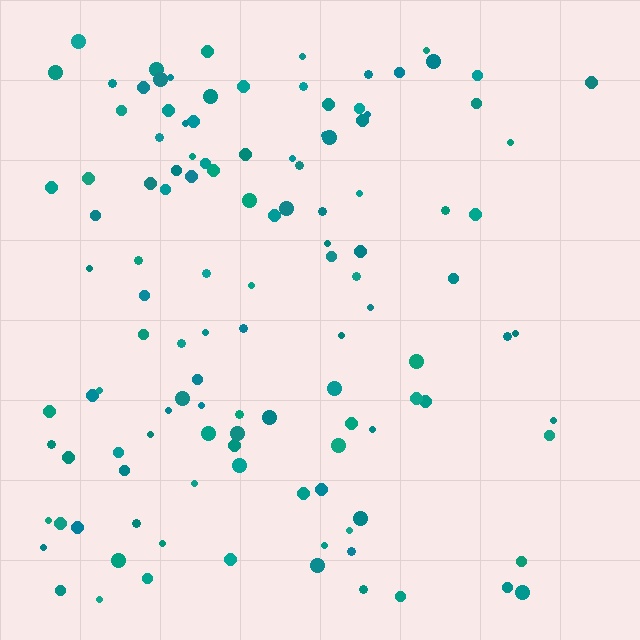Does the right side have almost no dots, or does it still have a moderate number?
Still a moderate number, just noticeably fewer than the left.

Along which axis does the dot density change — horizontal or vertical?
Horizontal.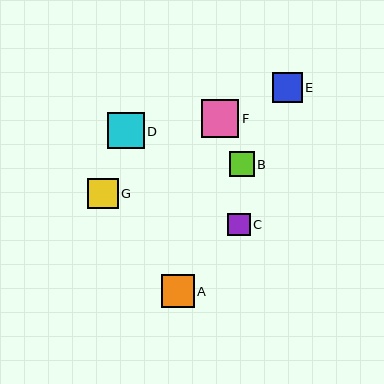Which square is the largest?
Square F is the largest with a size of approximately 38 pixels.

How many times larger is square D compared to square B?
Square D is approximately 1.5 times the size of square B.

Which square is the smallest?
Square C is the smallest with a size of approximately 23 pixels.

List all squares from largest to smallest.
From largest to smallest: F, D, A, G, E, B, C.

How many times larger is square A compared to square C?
Square A is approximately 1.5 times the size of square C.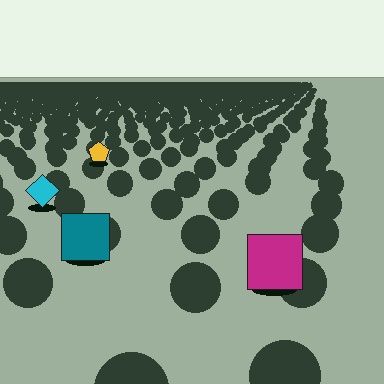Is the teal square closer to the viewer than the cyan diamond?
Yes. The teal square is closer — you can tell from the texture gradient: the ground texture is coarser near it.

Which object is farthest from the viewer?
The yellow pentagon is farthest from the viewer. It appears smaller and the ground texture around it is denser.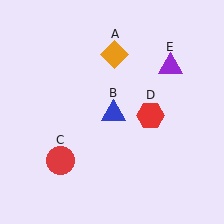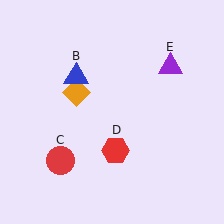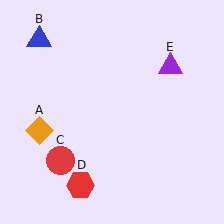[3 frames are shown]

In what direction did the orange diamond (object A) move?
The orange diamond (object A) moved down and to the left.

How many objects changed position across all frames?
3 objects changed position: orange diamond (object A), blue triangle (object B), red hexagon (object D).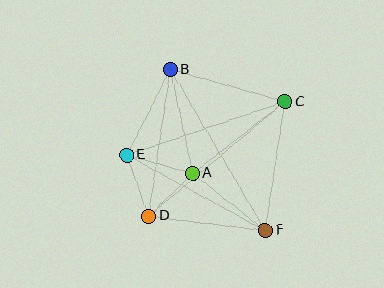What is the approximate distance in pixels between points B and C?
The distance between B and C is approximately 119 pixels.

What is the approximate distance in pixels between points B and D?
The distance between B and D is approximately 148 pixels.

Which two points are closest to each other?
Points A and D are closest to each other.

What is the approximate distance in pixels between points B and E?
The distance between B and E is approximately 96 pixels.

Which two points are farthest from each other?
Points B and F are farthest from each other.